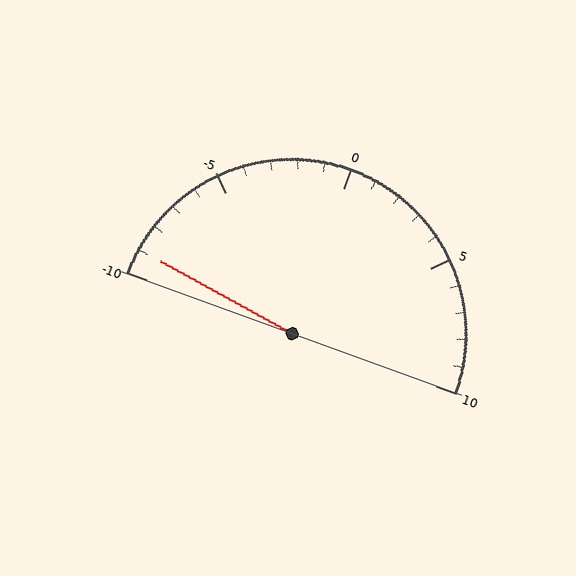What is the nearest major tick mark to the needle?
The nearest major tick mark is -10.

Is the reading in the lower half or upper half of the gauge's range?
The reading is in the lower half of the range (-10 to 10).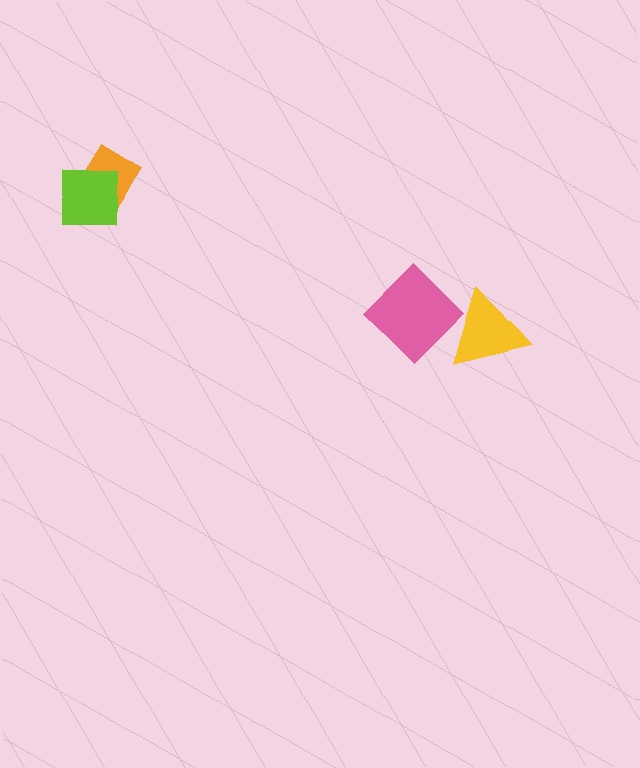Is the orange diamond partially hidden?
Yes, it is partially covered by another shape.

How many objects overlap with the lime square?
1 object overlaps with the lime square.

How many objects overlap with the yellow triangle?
1 object overlaps with the yellow triangle.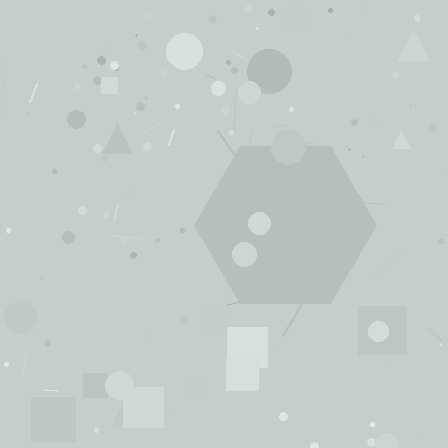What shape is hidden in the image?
A hexagon is hidden in the image.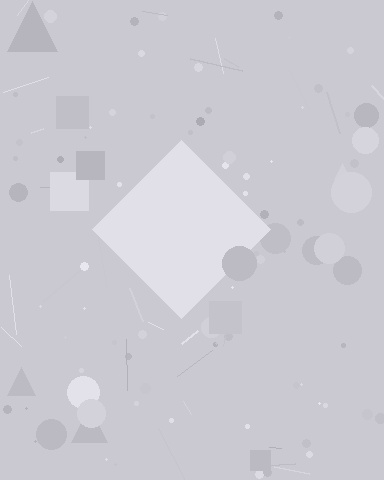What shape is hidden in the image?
A diamond is hidden in the image.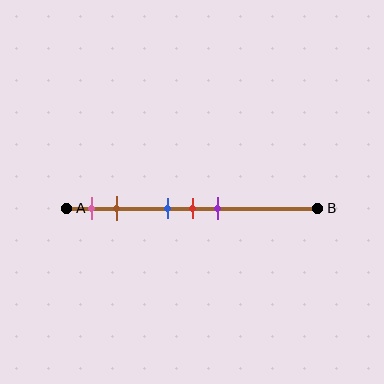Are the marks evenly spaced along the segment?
No, the marks are not evenly spaced.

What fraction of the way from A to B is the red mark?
The red mark is approximately 50% (0.5) of the way from A to B.